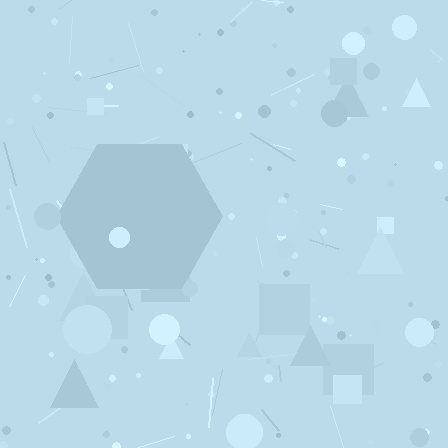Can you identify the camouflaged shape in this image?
The camouflaged shape is a hexagon.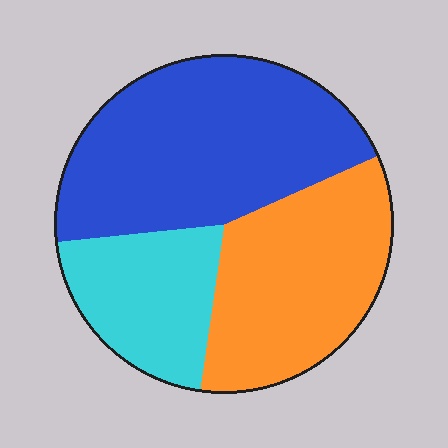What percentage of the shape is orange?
Orange covers about 35% of the shape.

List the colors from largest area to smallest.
From largest to smallest: blue, orange, cyan.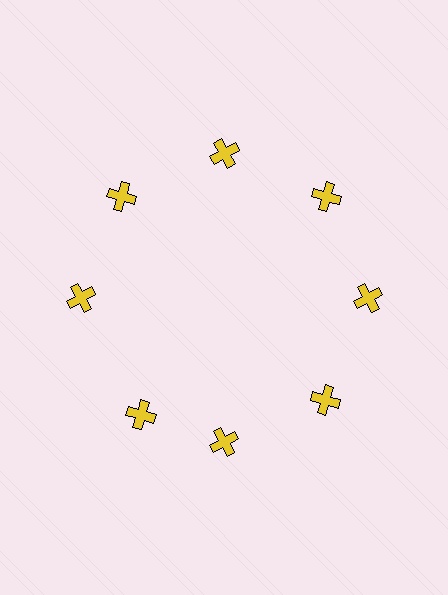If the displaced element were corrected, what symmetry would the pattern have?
It would have 8-fold rotational symmetry — the pattern would map onto itself every 45 degrees.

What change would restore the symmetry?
The symmetry would be restored by rotating it back into even spacing with its neighbors so that all 8 crosses sit at equal angles and equal distance from the center.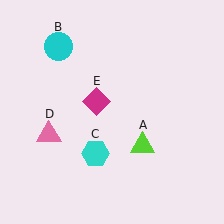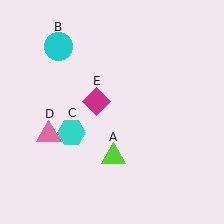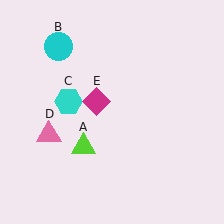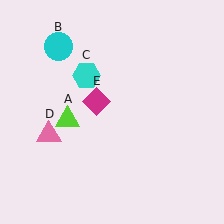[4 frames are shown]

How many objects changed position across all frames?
2 objects changed position: lime triangle (object A), cyan hexagon (object C).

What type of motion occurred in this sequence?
The lime triangle (object A), cyan hexagon (object C) rotated clockwise around the center of the scene.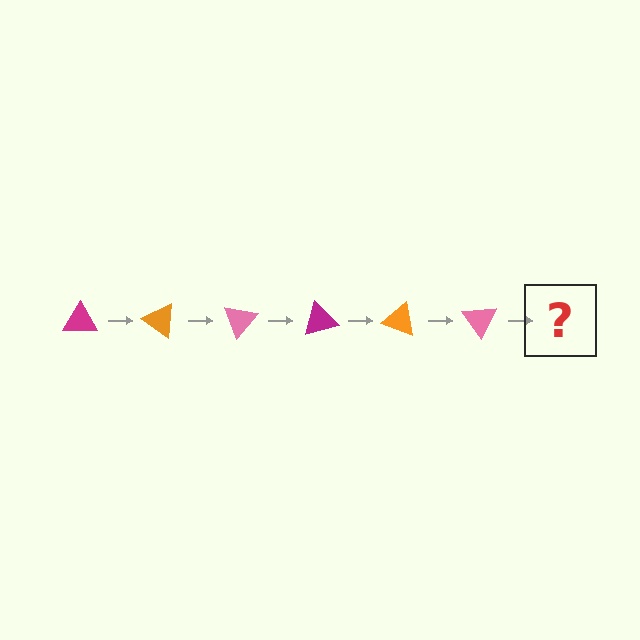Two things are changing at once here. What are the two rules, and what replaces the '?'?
The two rules are that it rotates 35 degrees each step and the color cycles through magenta, orange, and pink. The '?' should be a magenta triangle, rotated 210 degrees from the start.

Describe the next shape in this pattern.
It should be a magenta triangle, rotated 210 degrees from the start.